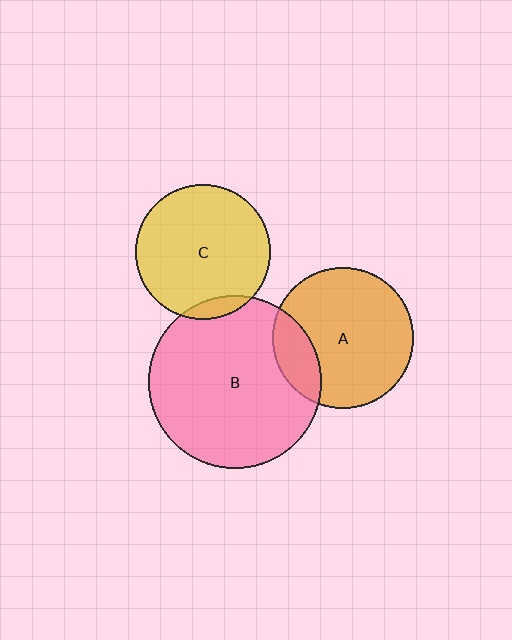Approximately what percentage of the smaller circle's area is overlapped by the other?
Approximately 20%.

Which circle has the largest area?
Circle B (pink).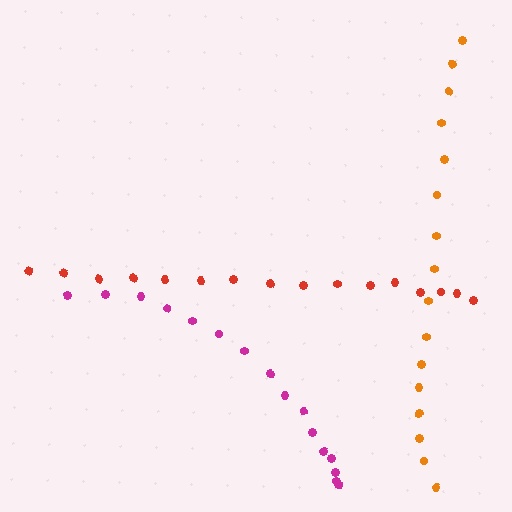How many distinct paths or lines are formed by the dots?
There are 3 distinct paths.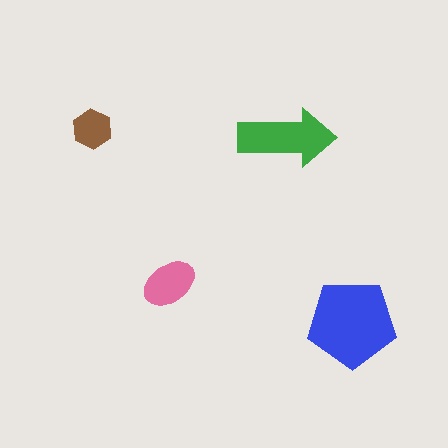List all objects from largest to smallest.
The blue pentagon, the green arrow, the pink ellipse, the brown hexagon.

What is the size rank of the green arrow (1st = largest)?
2nd.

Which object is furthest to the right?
The blue pentagon is rightmost.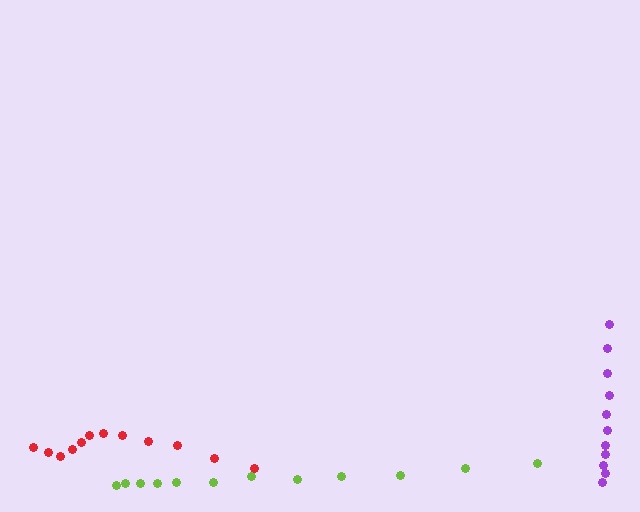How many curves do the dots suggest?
There are 3 distinct paths.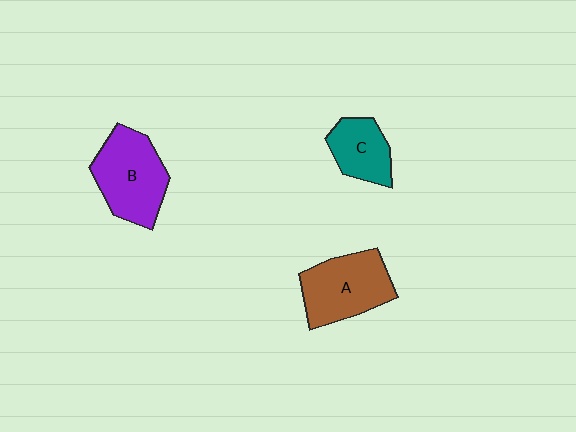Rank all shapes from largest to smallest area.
From largest to smallest: B (purple), A (brown), C (teal).